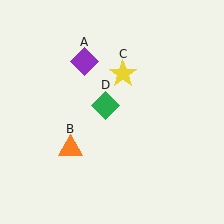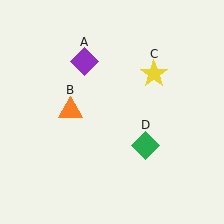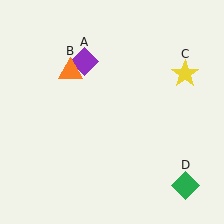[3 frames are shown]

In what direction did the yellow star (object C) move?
The yellow star (object C) moved right.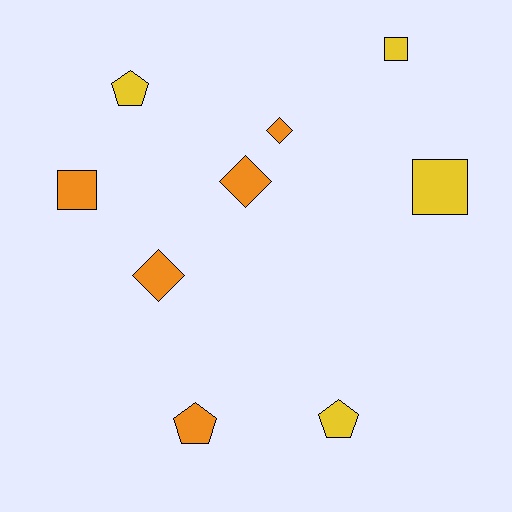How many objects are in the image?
There are 9 objects.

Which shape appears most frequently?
Square, with 3 objects.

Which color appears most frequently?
Orange, with 5 objects.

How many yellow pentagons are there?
There are 2 yellow pentagons.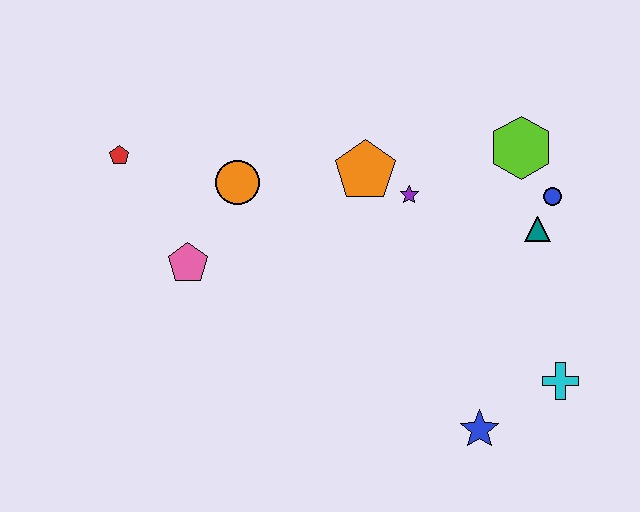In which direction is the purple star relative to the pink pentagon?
The purple star is to the right of the pink pentagon.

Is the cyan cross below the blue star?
No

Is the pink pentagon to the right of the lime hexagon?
No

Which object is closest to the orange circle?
The pink pentagon is closest to the orange circle.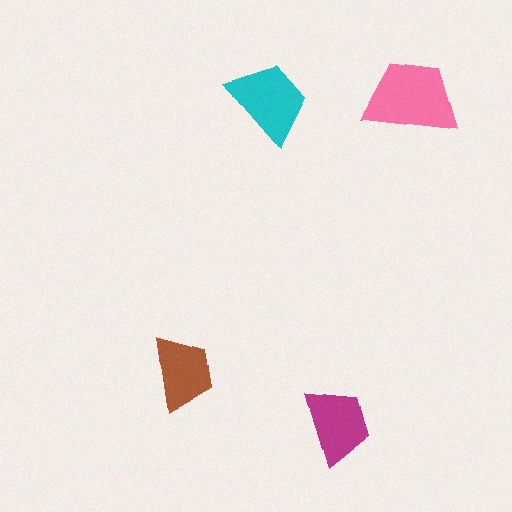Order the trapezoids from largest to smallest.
the pink one, the cyan one, the magenta one, the brown one.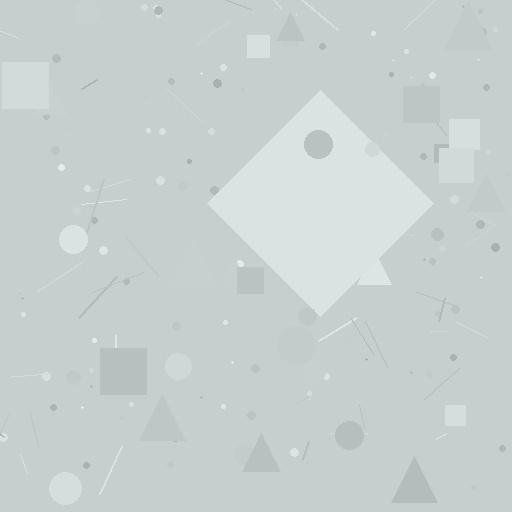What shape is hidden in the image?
A diamond is hidden in the image.